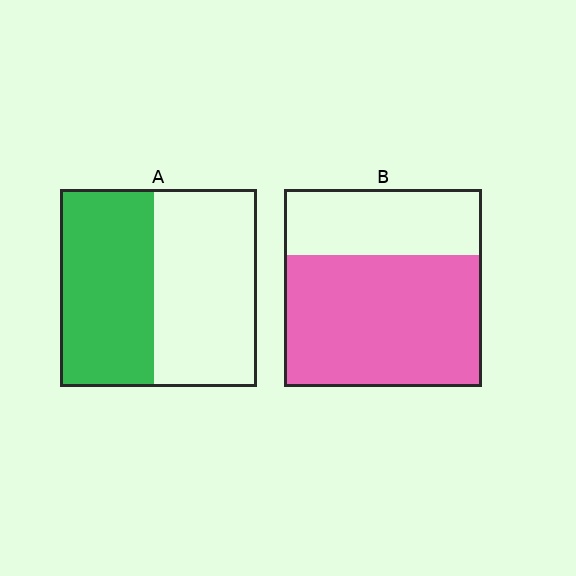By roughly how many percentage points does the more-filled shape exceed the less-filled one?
By roughly 20 percentage points (B over A).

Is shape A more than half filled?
Roughly half.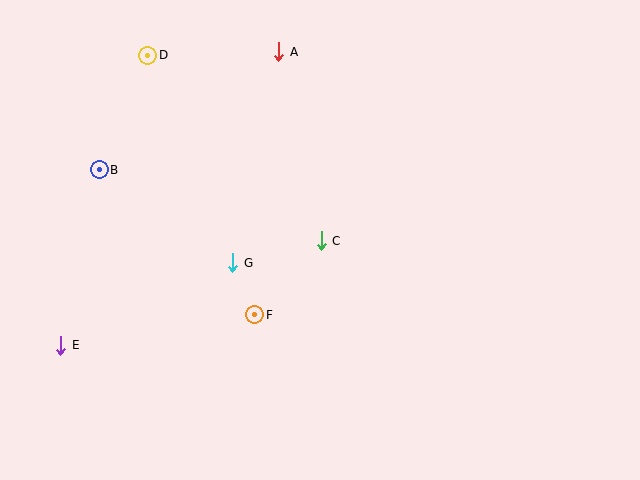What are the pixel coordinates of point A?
Point A is at (279, 52).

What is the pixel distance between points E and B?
The distance between E and B is 179 pixels.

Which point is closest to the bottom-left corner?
Point E is closest to the bottom-left corner.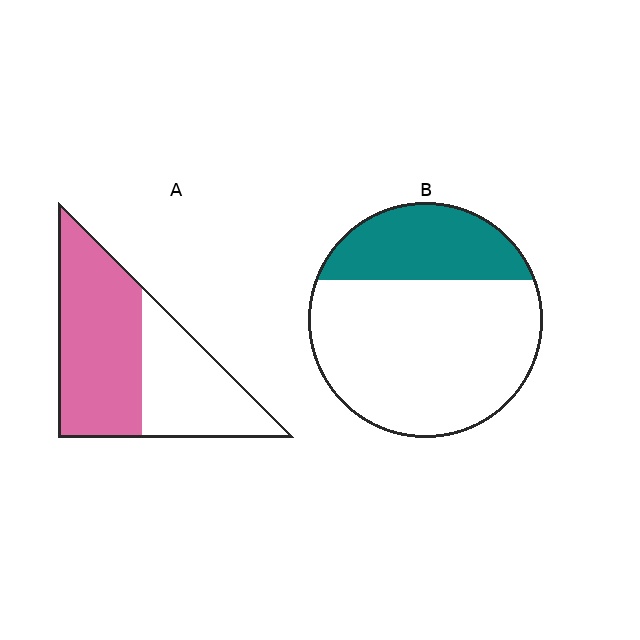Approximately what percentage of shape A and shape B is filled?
A is approximately 60% and B is approximately 30%.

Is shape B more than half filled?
No.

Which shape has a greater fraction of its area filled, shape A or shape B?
Shape A.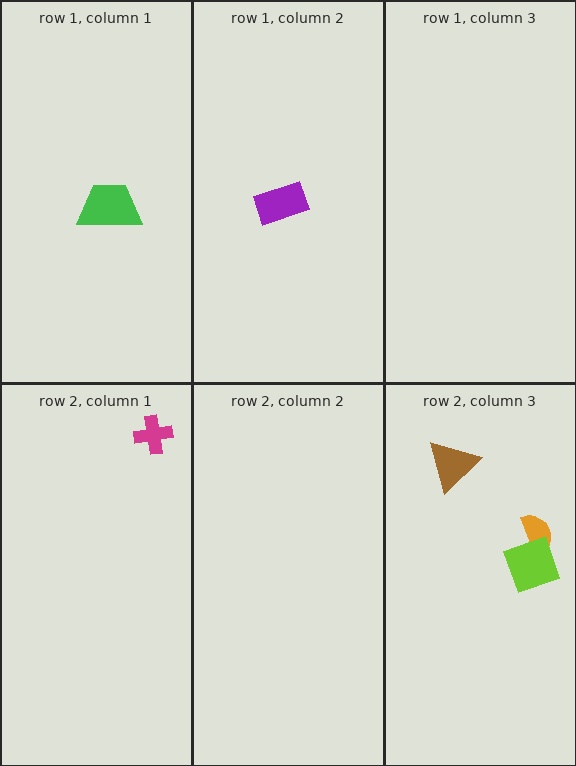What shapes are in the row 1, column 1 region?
The green trapezoid.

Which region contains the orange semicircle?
The row 2, column 3 region.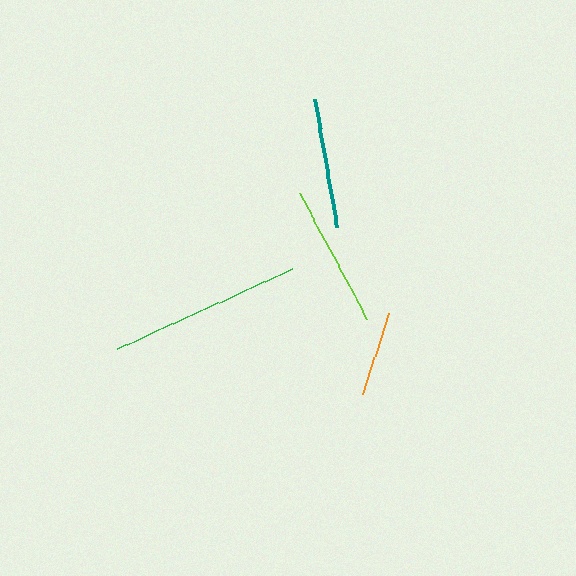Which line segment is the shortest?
The orange line is the shortest at approximately 85 pixels.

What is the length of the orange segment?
The orange segment is approximately 85 pixels long.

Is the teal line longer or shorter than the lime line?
The lime line is longer than the teal line.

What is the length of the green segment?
The green segment is approximately 193 pixels long.